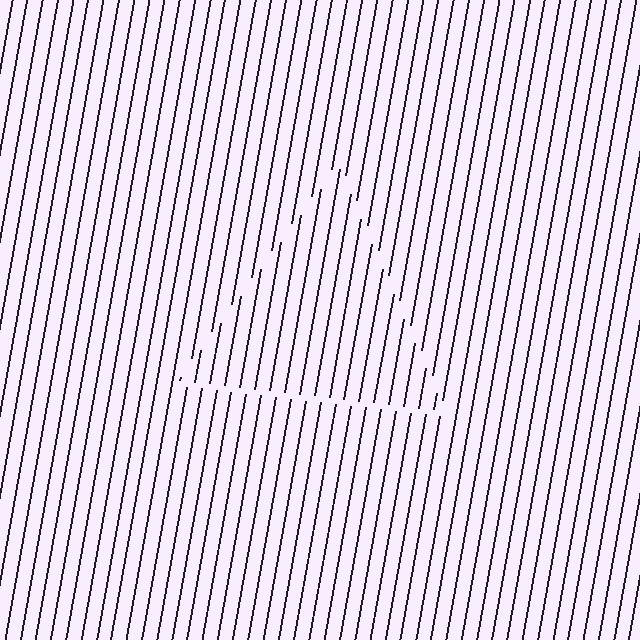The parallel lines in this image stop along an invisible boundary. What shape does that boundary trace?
An illusory triangle. The interior of the shape contains the same grating, shifted by half a period — the contour is defined by the phase discontinuity where line-ends from the inner and outer gratings abut.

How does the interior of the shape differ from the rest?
The interior of the shape contains the same grating, shifted by half a period — the contour is defined by the phase discontinuity where line-ends from the inner and outer gratings abut.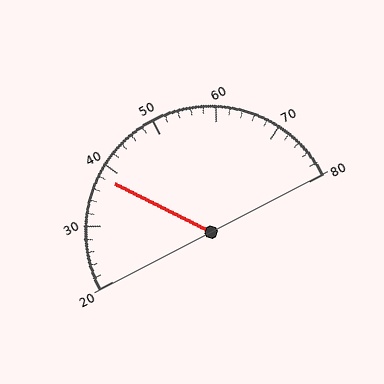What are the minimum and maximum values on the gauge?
The gauge ranges from 20 to 80.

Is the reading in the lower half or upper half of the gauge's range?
The reading is in the lower half of the range (20 to 80).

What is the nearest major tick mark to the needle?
The nearest major tick mark is 40.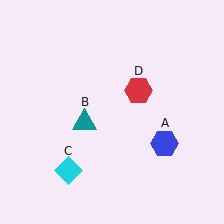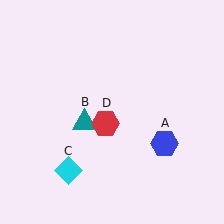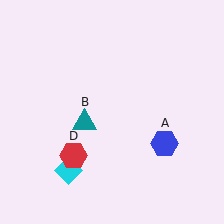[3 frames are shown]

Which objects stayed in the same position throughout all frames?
Blue hexagon (object A) and teal triangle (object B) and cyan diamond (object C) remained stationary.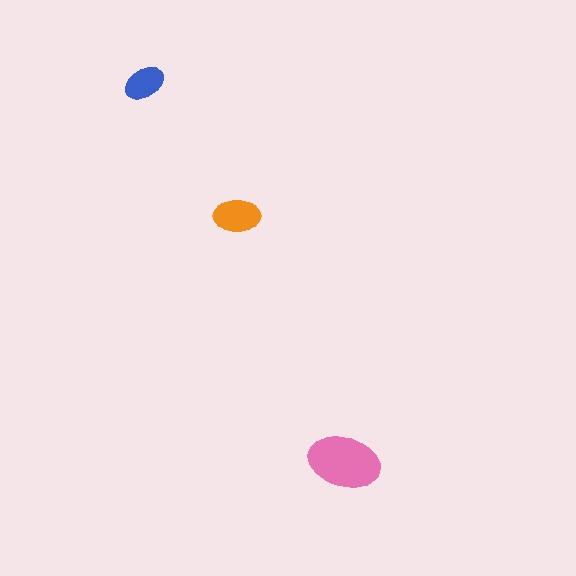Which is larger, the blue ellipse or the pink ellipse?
The pink one.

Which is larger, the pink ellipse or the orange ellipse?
The pink one.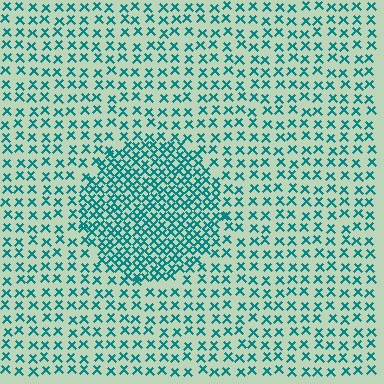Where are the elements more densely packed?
The elements are more densely packed inside the circle boundary.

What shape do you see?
I see a circle.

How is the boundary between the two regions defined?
The boundary is defined by a change in element density (approximately 2.2x ratio). All elements are the same color, size, and shape.